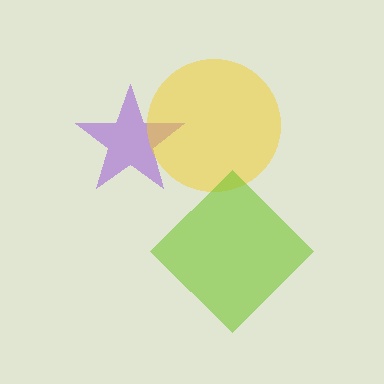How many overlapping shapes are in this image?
There are 3 overlapping shapes in the image.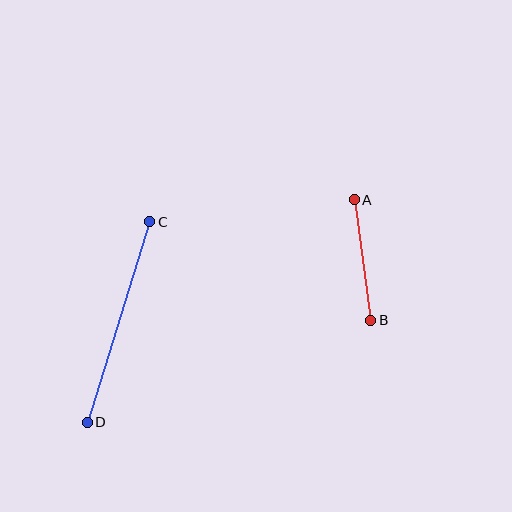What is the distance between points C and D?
The distance is approximately 210 pixels.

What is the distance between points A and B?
The distance is approximately 121 pixels.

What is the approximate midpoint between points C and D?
The midpoint is at approximately (118, 322) pixels.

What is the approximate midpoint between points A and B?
The midpoint is at approximately (362, 260) pixels.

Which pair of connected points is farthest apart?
Points C and D are farthest apart.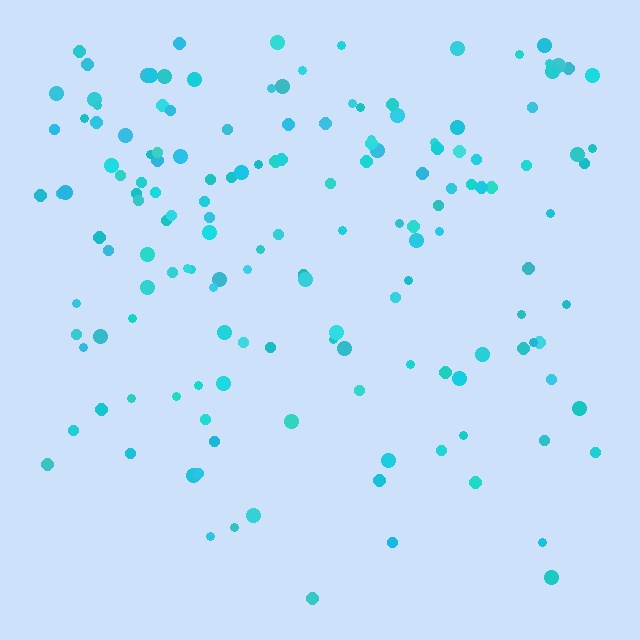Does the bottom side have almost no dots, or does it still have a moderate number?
Still a moderate number, just noticeably fewer than the top.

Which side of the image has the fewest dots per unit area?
The bottom.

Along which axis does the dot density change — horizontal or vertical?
Vertical.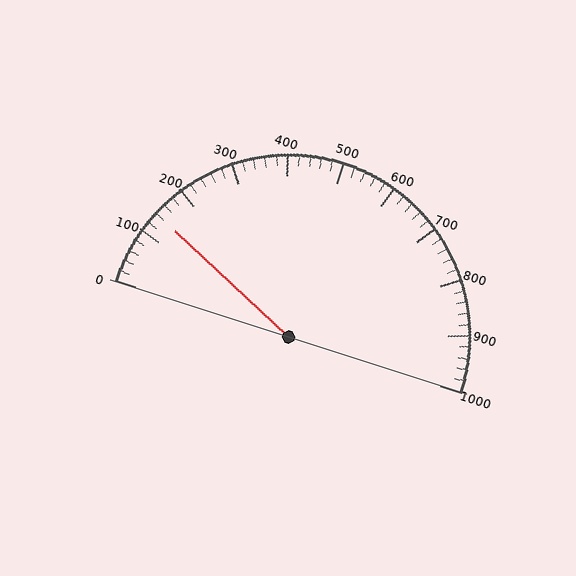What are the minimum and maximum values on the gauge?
The gauge ranges from 0 to 1000.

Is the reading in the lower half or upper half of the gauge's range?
The reading is in the lower half of the range (0 to 1000).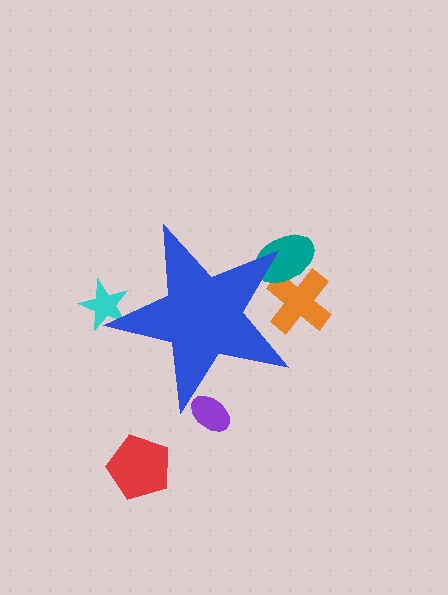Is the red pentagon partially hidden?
No, the red pentagon is fully visible.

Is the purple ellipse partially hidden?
Yes, the purple ellipse is partially hidden behind the blue star.